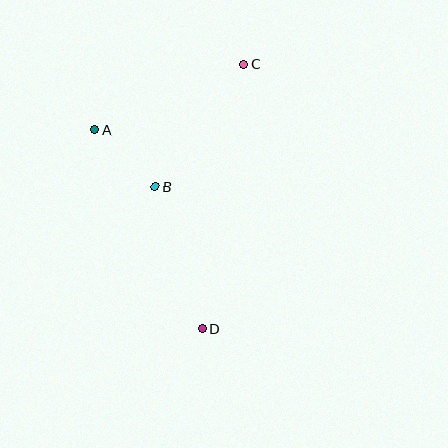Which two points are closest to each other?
Points A and B are closest to each other.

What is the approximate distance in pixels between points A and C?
The distance between A and C is approximately 163 pixels.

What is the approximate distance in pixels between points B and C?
The distance between B and C is approximately 151 pixels.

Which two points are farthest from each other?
Points C and D are farthest from each other.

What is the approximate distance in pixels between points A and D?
The distance between A and D is approximately 226 pixels.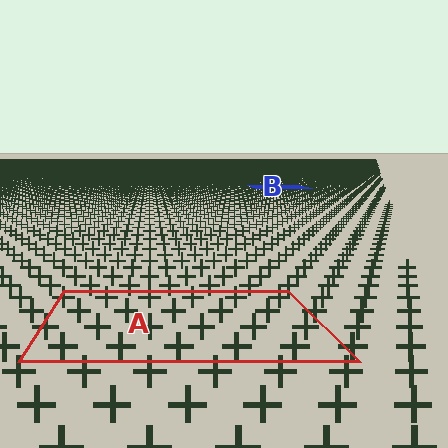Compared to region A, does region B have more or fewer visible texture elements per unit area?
Region B has more texture elements per unit area — they are packed more densely because it is farther away.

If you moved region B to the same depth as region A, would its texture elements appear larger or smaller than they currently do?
They would appear larger. At a closer depth, the same texture elements are projected at a bigger on-screen size.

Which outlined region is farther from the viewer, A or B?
Region B is farther from the viewer — the texture elements inside it appear smaller and more densely packed.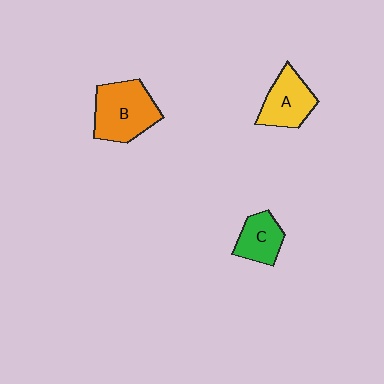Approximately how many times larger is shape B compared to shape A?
Approximately 1.3 times.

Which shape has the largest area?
Shape B (orange).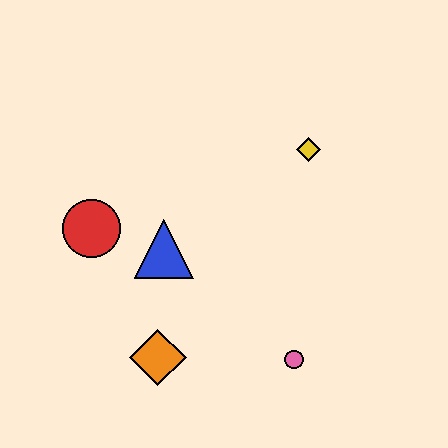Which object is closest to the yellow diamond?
The blue triangle is closest to the yellow diamond.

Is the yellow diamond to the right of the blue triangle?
Yes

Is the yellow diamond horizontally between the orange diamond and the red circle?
No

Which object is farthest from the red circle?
The pink circle is farthest from the red circle.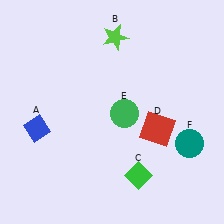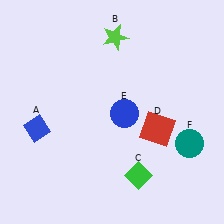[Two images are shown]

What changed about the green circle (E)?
In Image 1, E is green. In Image 2, it changed to blue.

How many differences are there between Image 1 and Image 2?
There is 1 difference between the two images.